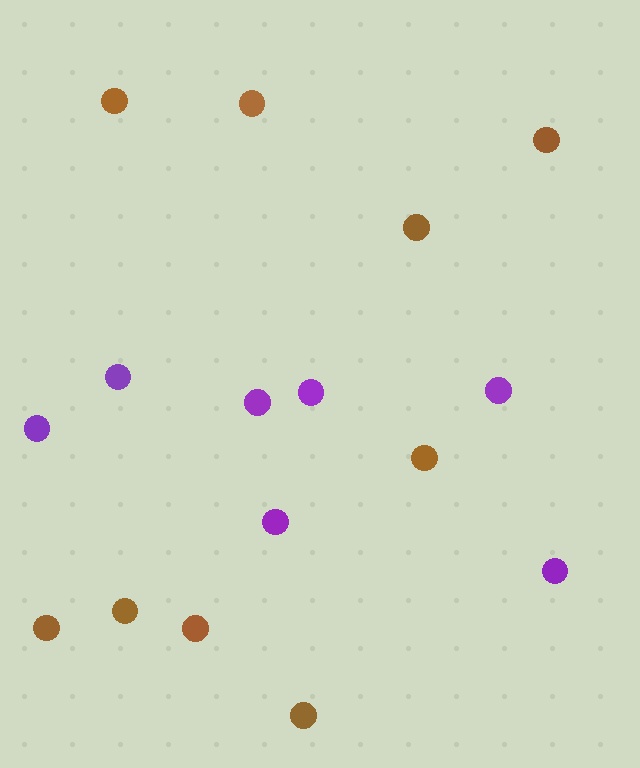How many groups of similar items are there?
There are 2 groups: one group of purple circles (7) and one group of brown circles (9).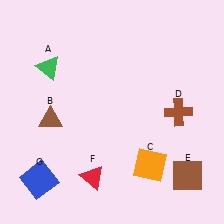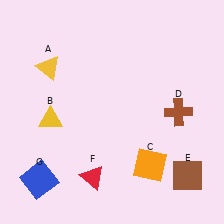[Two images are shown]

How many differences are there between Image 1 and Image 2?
There are 2 differences between the two images.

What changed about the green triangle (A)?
In Image 1, A is green. In Image 2, it changed to yellow.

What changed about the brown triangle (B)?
In Image 1, B is brown. In Image 2, it changed to yellow.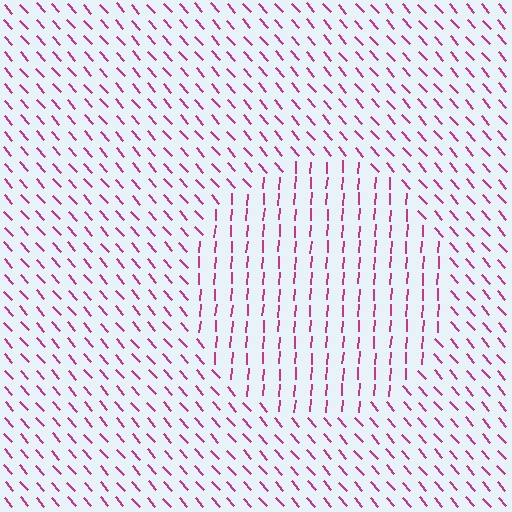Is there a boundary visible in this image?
Yes, there is a texture boundary formed by a change in line orientation.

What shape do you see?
I see a circle.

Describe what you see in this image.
The image is filled with small magenta line segments. A circle region in the image has lines oriented differently from the surrounding lines, creating a visible texture boundary.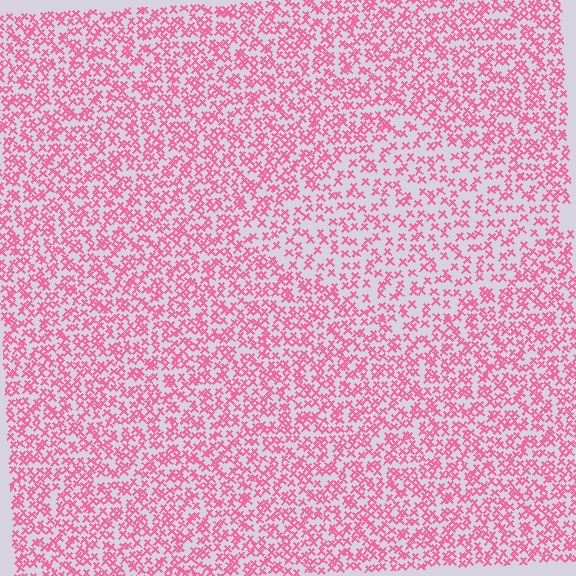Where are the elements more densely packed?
The elements are more densely packed outside the diamond boundary.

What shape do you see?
I see a diamond.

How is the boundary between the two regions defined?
The boundary is defined by a change in element density (approximately 1.7x ratio). All elements are the same color, size, and shape.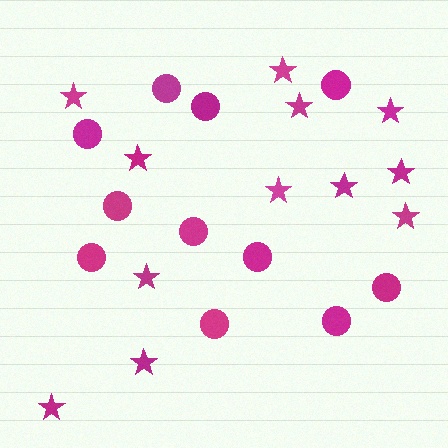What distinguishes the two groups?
There are 2 groups: one group of stars (12) and one group of circles (11).